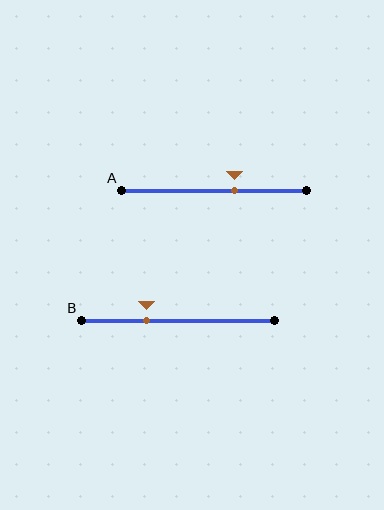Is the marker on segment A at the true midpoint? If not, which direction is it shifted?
No, the marker on segment A is shifted to the right by about 11% of the segment length.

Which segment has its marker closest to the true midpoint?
Segment A has its marker closest to the true midpoint.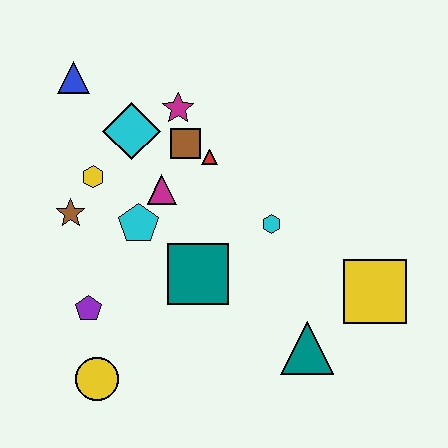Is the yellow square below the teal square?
Yes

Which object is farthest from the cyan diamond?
The yellow square is farthest from the cyan diamond.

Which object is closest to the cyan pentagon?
The magenta triangle is closest to the cyan pentagon.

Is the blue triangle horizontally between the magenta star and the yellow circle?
No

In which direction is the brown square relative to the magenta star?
The brown square is below the magenta star.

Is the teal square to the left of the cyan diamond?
No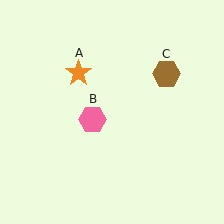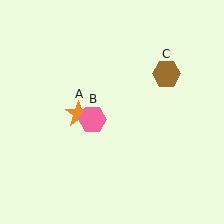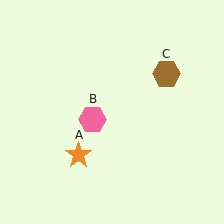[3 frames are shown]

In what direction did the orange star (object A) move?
The orange star (object A) moved down.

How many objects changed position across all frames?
1 object changed position: orange star (object A).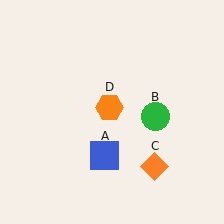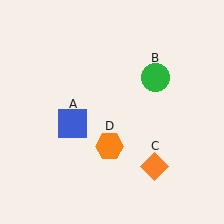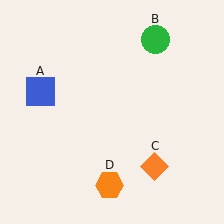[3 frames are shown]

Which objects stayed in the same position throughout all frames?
Orange diamond (object C) remained stationary.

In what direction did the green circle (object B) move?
The green circle (object B) moved up.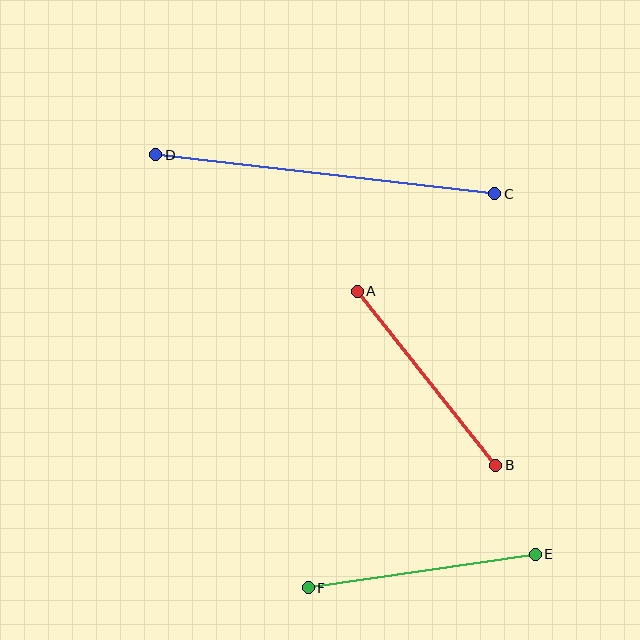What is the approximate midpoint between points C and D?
The midpoint is at approximately (325, 174) pixels.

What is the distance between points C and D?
The distance is approximately 341 pixels.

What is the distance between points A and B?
The distance is approximately 222 pixels.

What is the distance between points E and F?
The distance is approximately 229 pixels.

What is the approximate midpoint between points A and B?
The midpoint is at approximately (427, 378) pixels.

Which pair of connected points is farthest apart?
Points C and D are farthest apart.